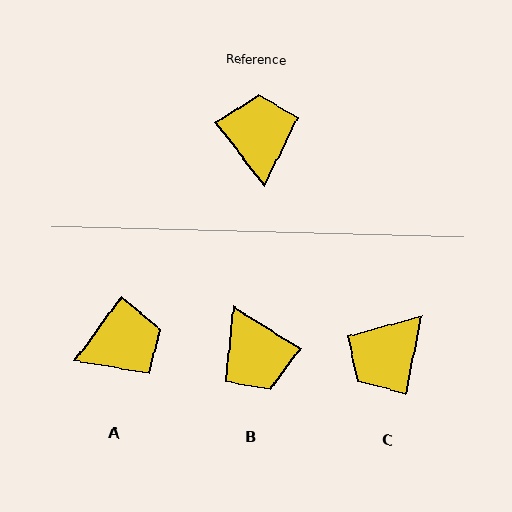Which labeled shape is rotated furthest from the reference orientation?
B, about 160 degrees away.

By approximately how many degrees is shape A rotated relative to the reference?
Approximately 74 degrees clockwise.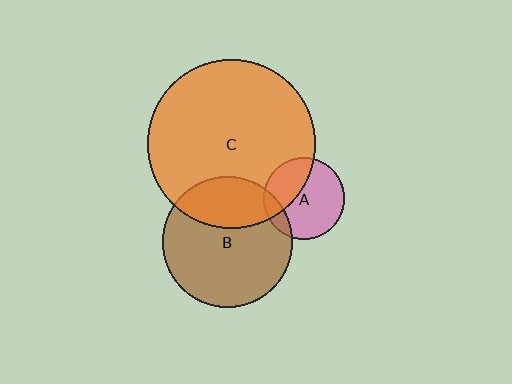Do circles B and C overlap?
Yes.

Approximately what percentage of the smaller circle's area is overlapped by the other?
Approximately 30%.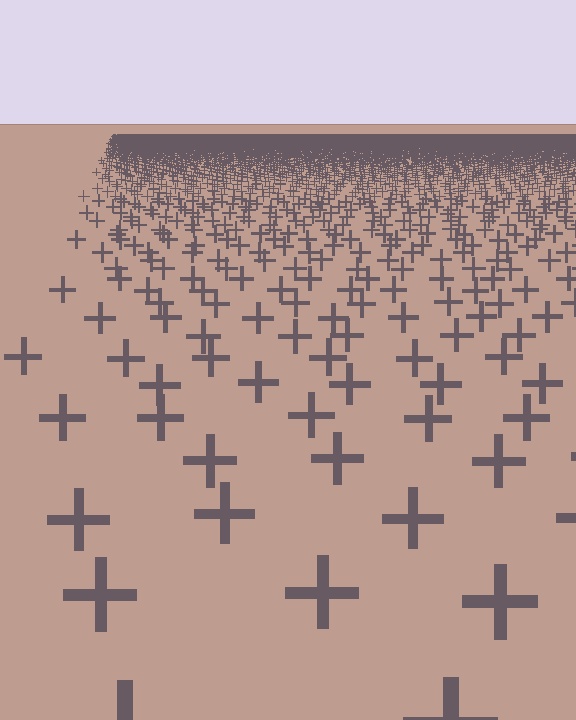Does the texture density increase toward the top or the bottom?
Density increases toward the top.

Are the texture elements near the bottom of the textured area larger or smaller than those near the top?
Larger. Near the bottom, elements are closer to the viewer and appear at a bigger on-screen size.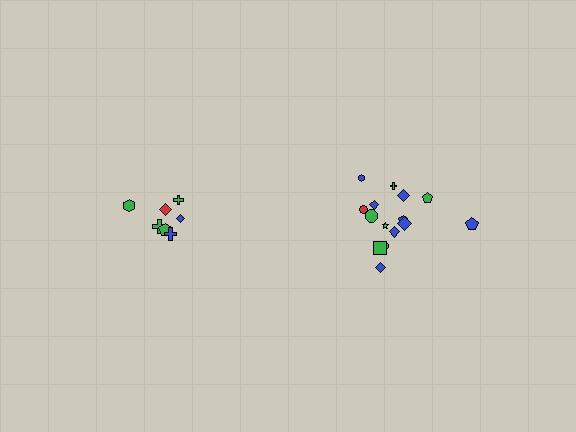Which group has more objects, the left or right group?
The right group.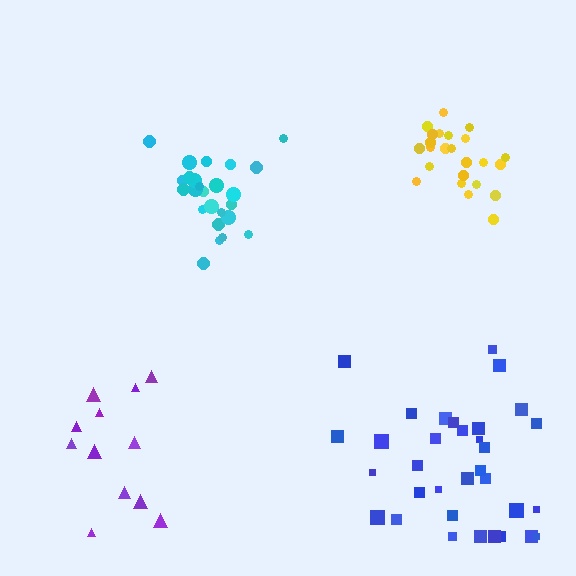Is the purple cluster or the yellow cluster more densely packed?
Yellow.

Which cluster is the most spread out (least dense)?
Purple.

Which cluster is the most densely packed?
Yellow.